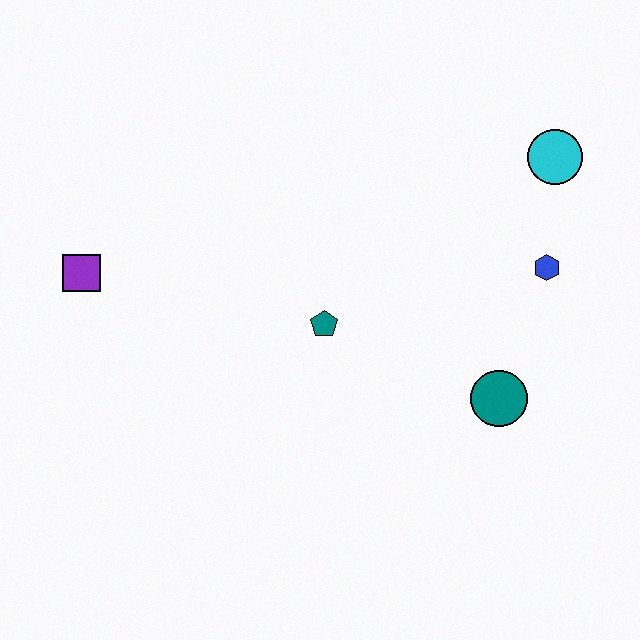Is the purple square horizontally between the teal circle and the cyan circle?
No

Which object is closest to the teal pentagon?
The teal circle is closest to the teal pentagon.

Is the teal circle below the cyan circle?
Yes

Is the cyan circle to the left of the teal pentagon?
No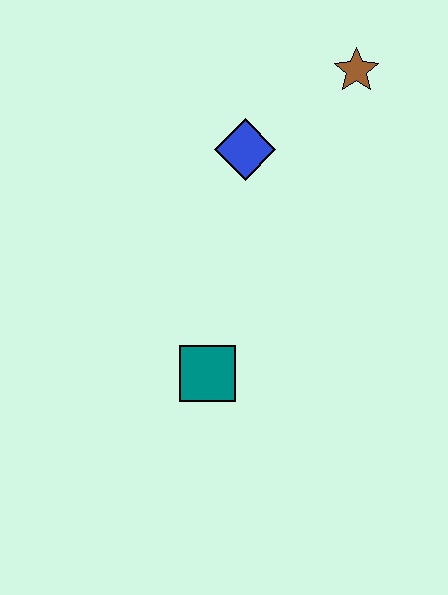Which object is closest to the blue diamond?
The brown star is closest to the blue diamond.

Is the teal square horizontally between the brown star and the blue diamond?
No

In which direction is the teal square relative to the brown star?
The teal square is below the brown star.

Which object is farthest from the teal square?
The brown star is farthest from the teal square.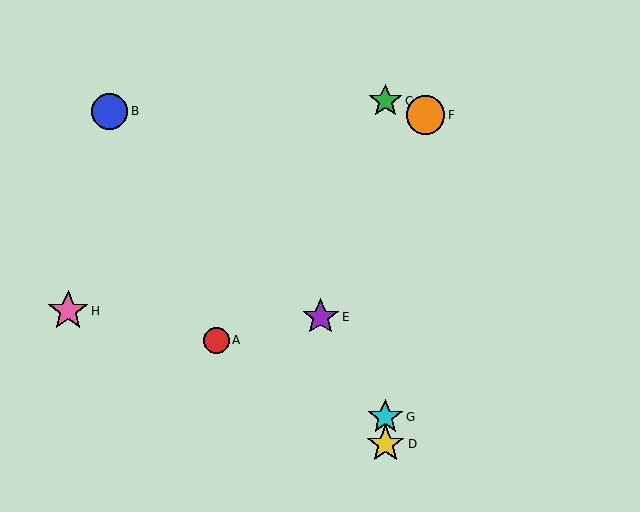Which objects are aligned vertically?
Objects C, D, G are aligned vertically.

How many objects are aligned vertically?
3 objects (C, D, G) are aligned vertically.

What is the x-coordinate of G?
Object G is at x≈385.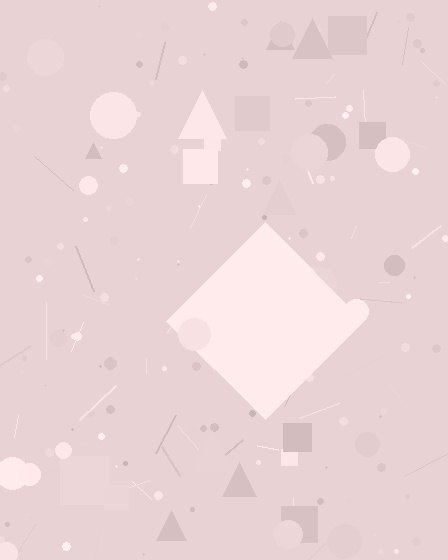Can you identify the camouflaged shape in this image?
The camouflaged shape is a diamond.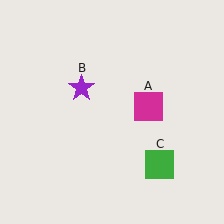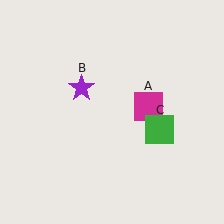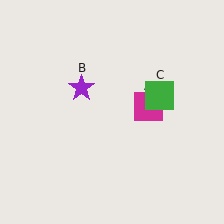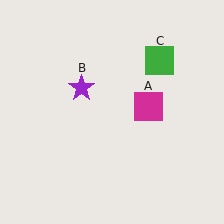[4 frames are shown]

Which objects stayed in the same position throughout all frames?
Magenta square (object A) and purple star (object B) remained stationary.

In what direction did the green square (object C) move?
The green square (object C) moved up.